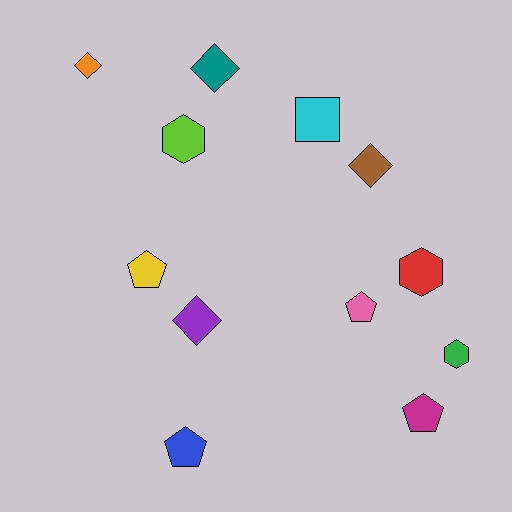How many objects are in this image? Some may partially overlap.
There are 12 objects.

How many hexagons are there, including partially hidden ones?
There are 3 hexagons.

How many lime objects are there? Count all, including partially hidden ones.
There is 1 lime object.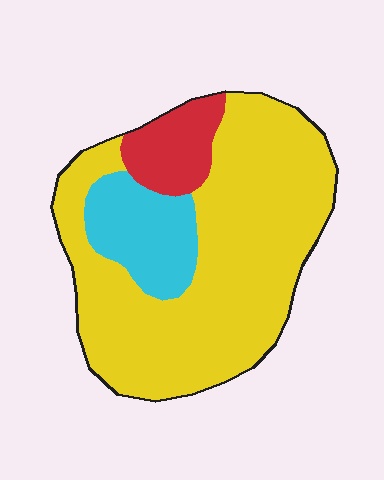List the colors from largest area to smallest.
From largest to smallest: yellow, cyan, red.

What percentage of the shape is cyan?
Cyan takes up less than a quarter of the shape.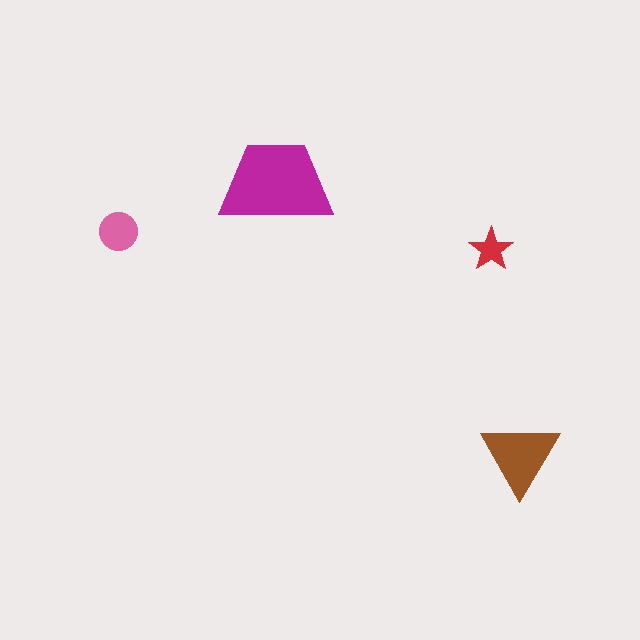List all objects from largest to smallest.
The magenta trapezoid, the brown triangle, the pink circle, the red star.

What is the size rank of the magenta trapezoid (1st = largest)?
1st.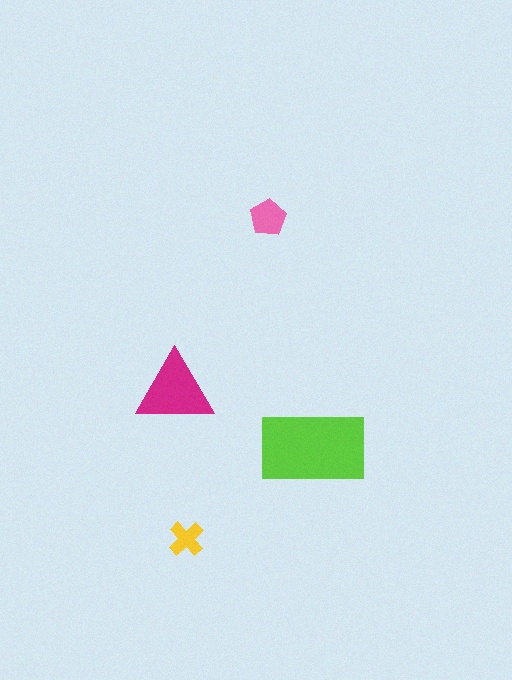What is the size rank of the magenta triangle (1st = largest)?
2nd.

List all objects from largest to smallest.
The lime rectangle, the magenta triangle, the pink pentagon, the yellow cross.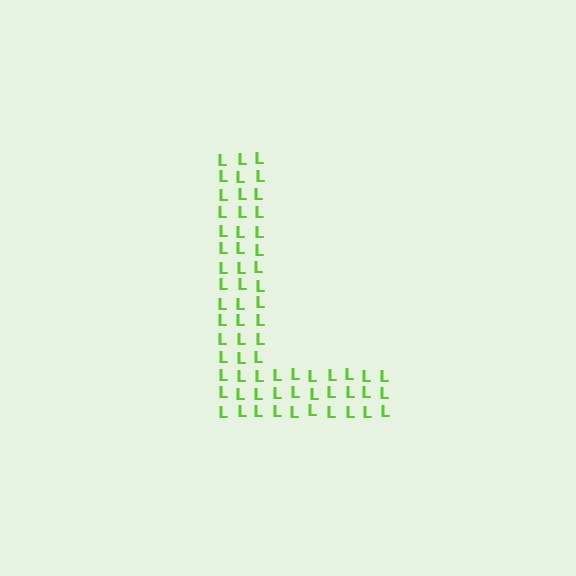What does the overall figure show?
The overall figure shows the letter L.